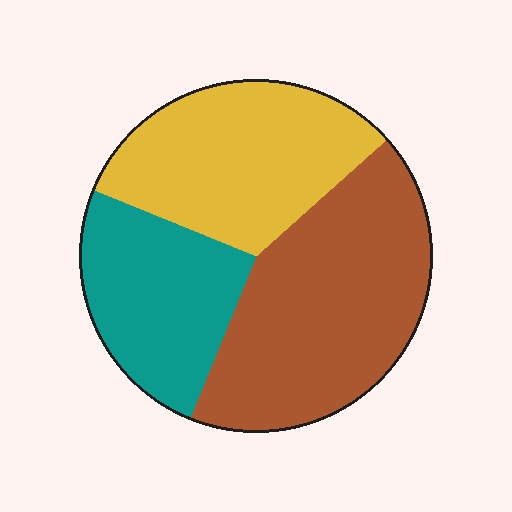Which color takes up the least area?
Teal, at roughly 25%.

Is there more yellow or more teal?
Yellow.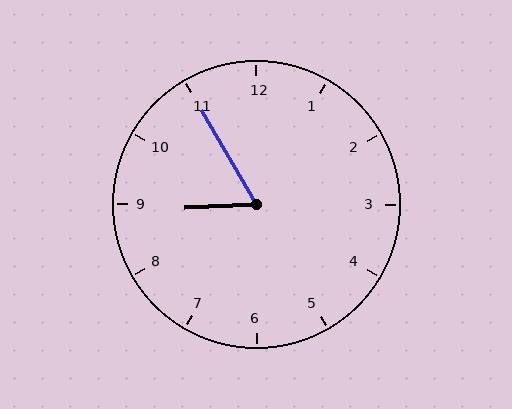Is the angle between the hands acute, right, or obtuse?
It is acute.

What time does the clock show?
8:55.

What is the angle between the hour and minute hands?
Approximately 62 degrees.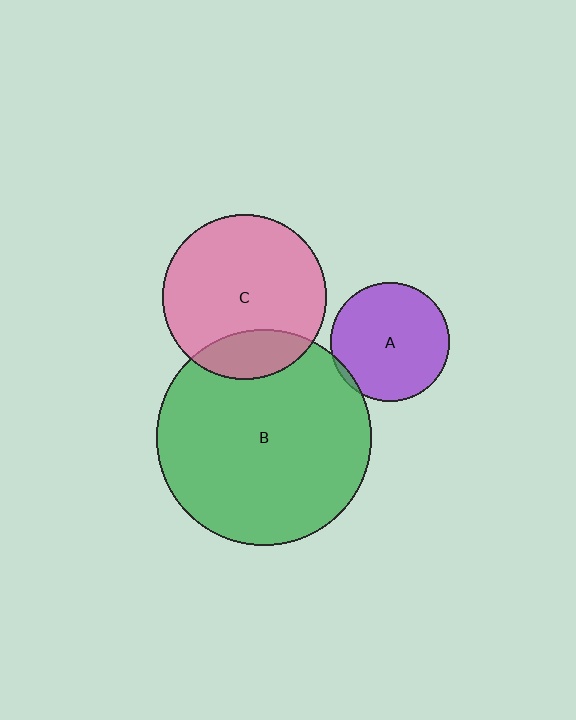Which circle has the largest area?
Circle B (green).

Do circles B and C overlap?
Yes.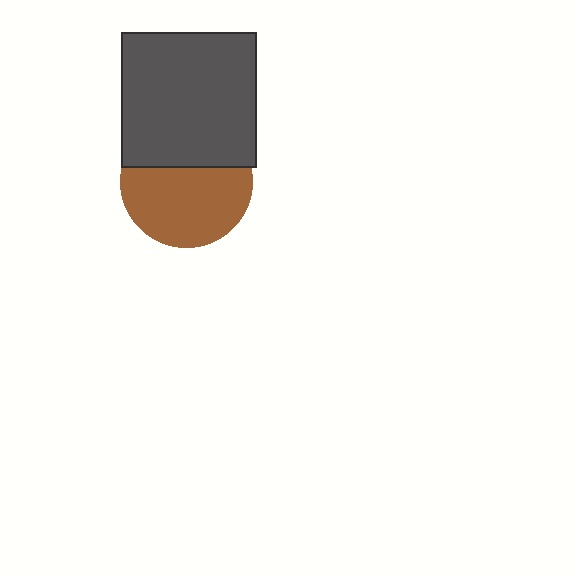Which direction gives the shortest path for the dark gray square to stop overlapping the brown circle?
Moving up gives the shortest separation.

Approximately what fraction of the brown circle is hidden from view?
Roughly 36% of the brown circle is hidden behind the dark gray square.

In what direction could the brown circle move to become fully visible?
The brown circle could move down. That would shift it out from behind the dark gray square entirely.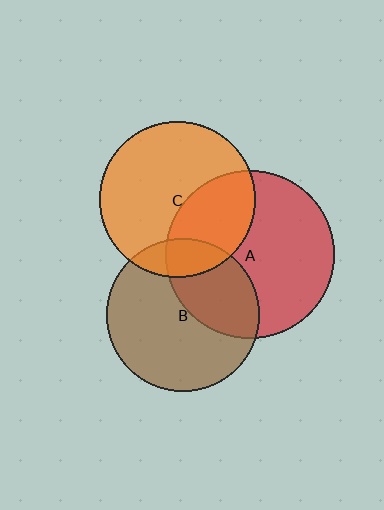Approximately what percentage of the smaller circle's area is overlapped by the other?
Approximately 15%.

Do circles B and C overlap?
Yes.